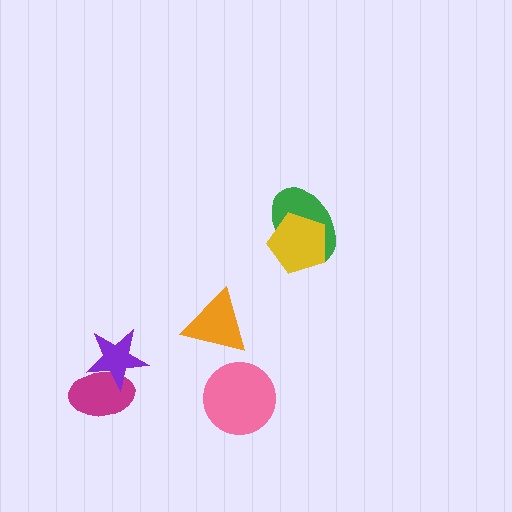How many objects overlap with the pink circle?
0 objects overlap with the pink circle.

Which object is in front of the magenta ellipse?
The purple star is in front of the magenta ellipse.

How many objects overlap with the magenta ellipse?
1 object overlaps with the magenta ellipse.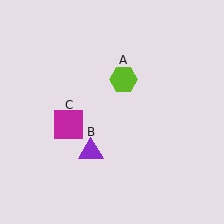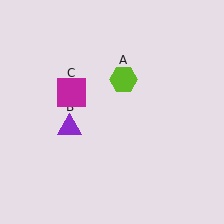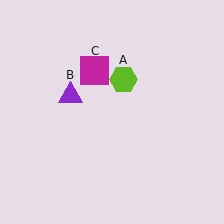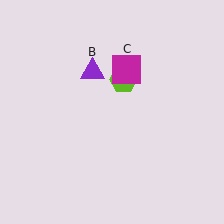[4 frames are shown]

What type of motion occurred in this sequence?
The purple triangle (object B), magenta square (object C) rotated clockwise around the center of the scene.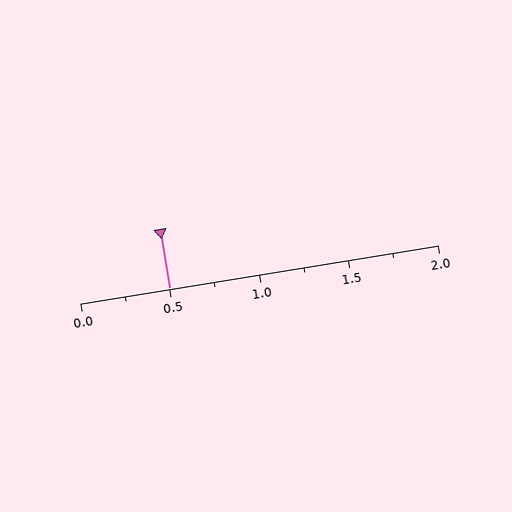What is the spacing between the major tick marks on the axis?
The major ticks are spaced 0.5 apart.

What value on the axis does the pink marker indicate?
The marker indicates approximately 0.5.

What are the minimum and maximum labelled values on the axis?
The axis runs from 0.0 to 2.0.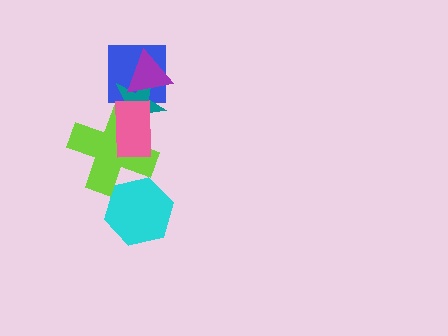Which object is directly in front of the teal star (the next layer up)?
The lime cross is directly in front of the teal star.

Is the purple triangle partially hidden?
No, no other shape covers it.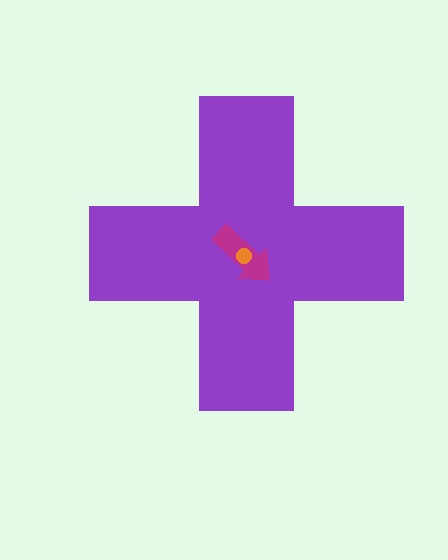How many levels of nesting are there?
3.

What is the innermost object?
The orange circle.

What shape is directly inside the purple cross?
The magenta arrow.